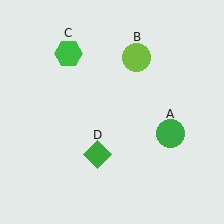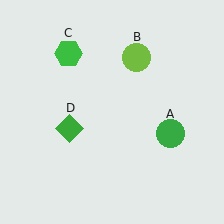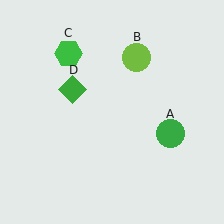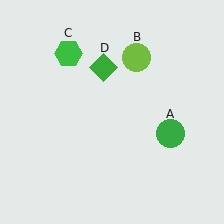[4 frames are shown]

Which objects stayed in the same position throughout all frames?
Green circle (object A) and lime circle (object B) and green hexagon (object C) remained stationary.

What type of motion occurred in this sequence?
The green diamond (object D) rotated clockwise around the center of the scene.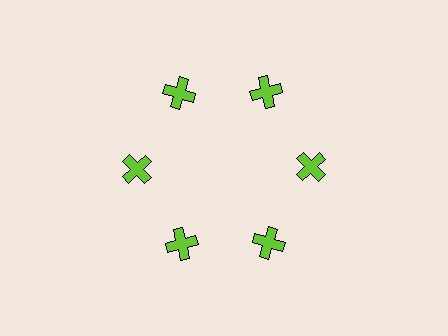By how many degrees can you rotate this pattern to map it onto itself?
The pattern maps onto itself every 60 degrees of rotation.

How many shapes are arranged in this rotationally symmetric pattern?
There are 6 shapes, arranged in 6 groups of 1.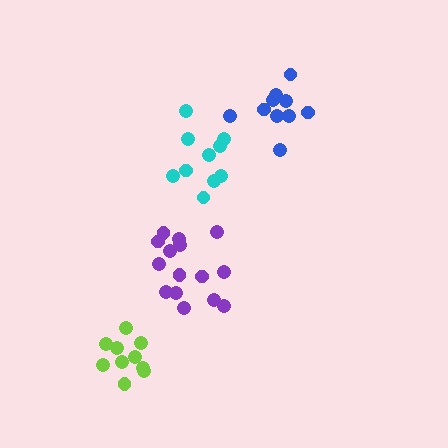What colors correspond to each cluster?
The clusters are colored: purple, lime, blue, cyan.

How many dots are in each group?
Group 1: 15 dots, Group 2: 10 dots, Group 3: 10 dots, Group 4: 10 dots (45 total).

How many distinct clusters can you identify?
There are 4 distinct clusters.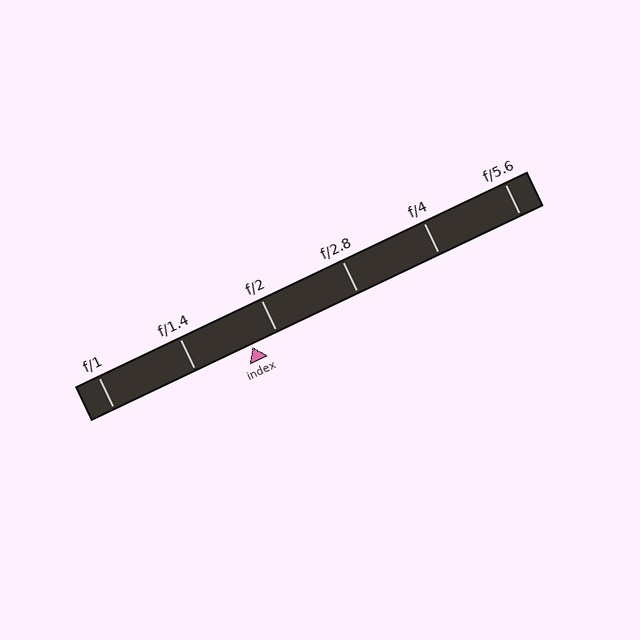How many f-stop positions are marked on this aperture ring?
There are 6 f-stop positions marked.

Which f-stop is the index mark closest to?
The index mark is closest to f/2.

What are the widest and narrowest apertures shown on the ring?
The widest aperture shown is f/1 and the narrowest is f/5.6.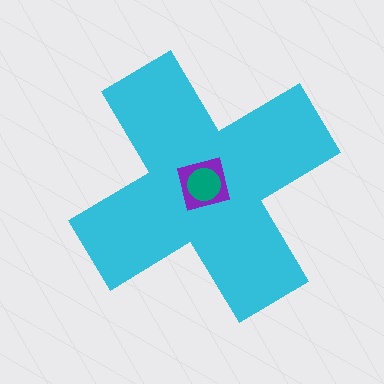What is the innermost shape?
The teal circle.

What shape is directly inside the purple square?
The teal circle.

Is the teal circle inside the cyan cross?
Yes.